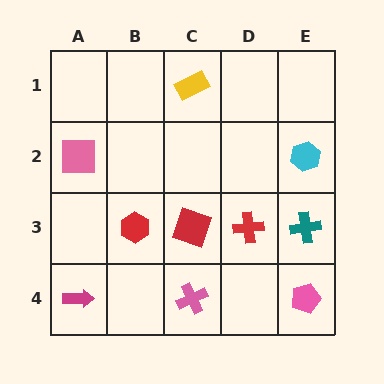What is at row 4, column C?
A pink cross.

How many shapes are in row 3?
4 shapes.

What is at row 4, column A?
A magenta arrow.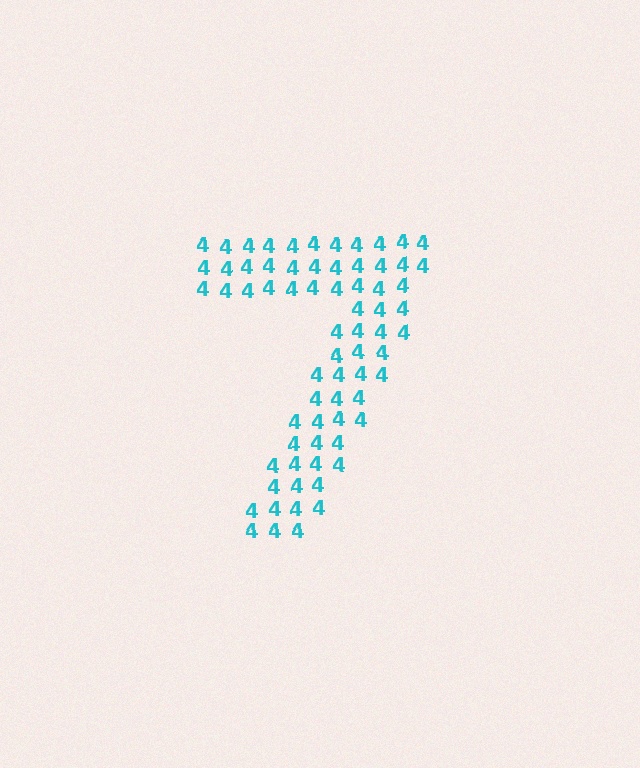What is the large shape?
The large shape is the digit 7.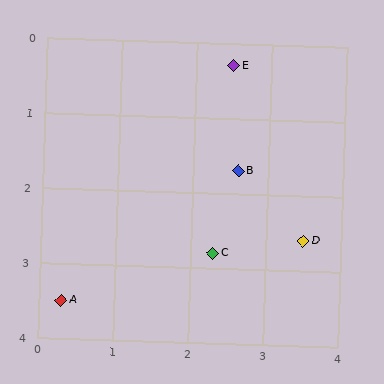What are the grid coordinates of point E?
Point E is at approximately (2.5, 0.3).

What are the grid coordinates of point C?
Point C is at approximately (2.3, 2.8).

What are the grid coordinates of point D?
Point D is at approximately (3.5, 2.6).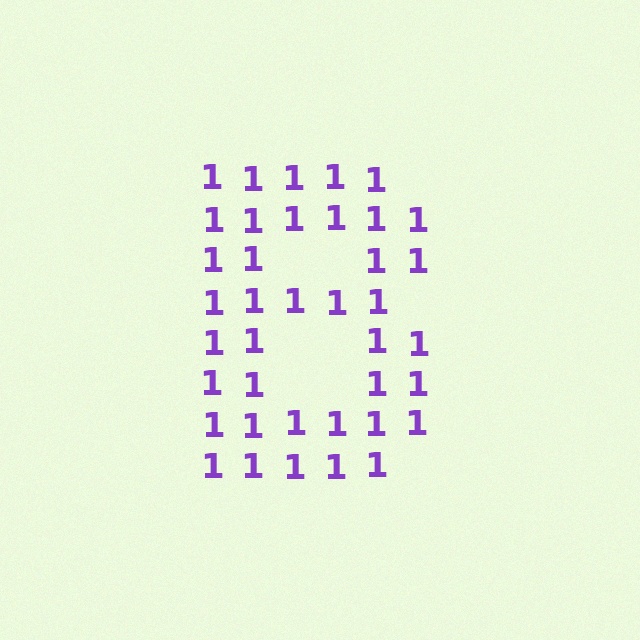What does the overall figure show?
The overall figure shows the letter B.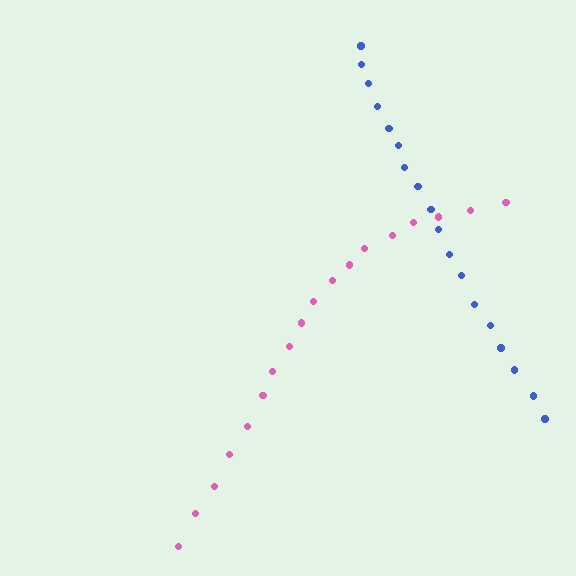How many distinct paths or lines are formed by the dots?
There are 2 distinct paths.